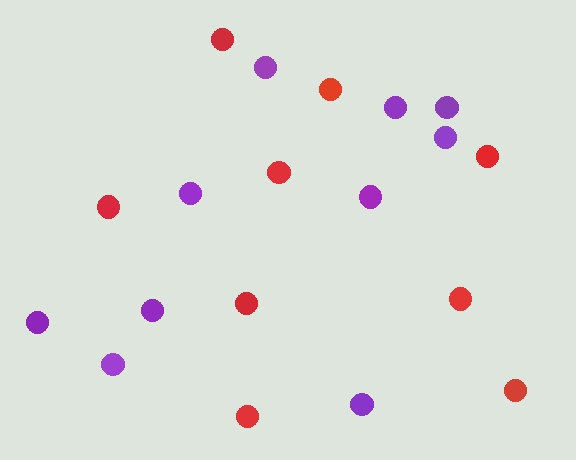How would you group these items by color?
There are 2 groups: one group of red circles (9) and one group of purple circles (10).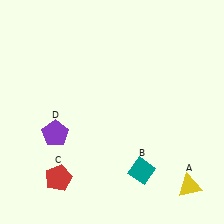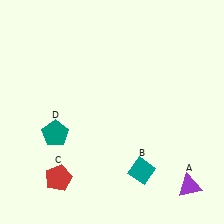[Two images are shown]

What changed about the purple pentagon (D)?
In Image 1, D is purple. In Image 2, it changed to teal.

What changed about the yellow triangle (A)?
In Image 1, A is yellow. In Image 2, it changed to purple.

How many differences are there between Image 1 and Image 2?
There are 2 differences between the two images.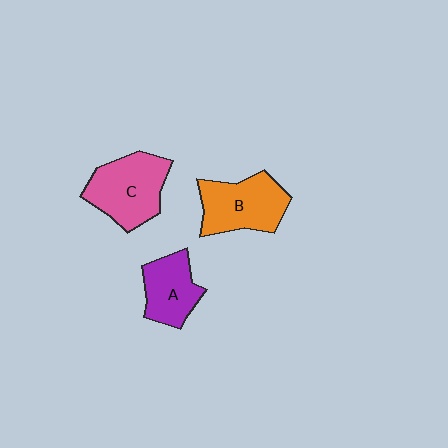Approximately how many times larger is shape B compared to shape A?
Approximately 1.3 times.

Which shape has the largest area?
Shape C (pink).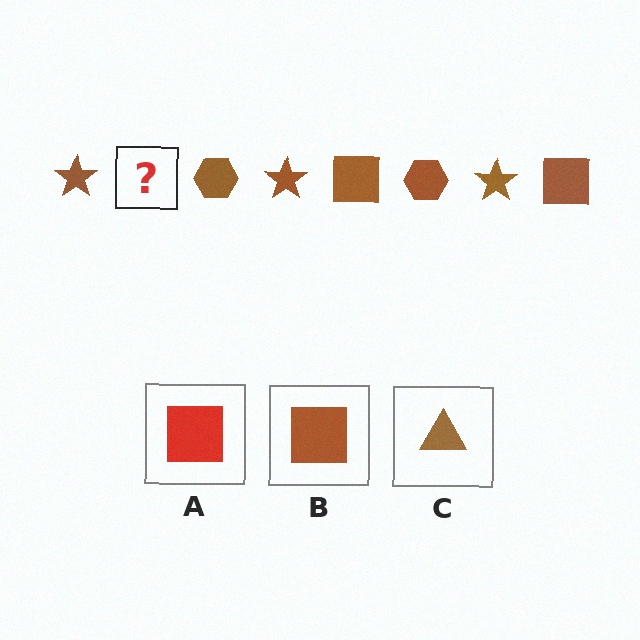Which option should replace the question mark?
Option B.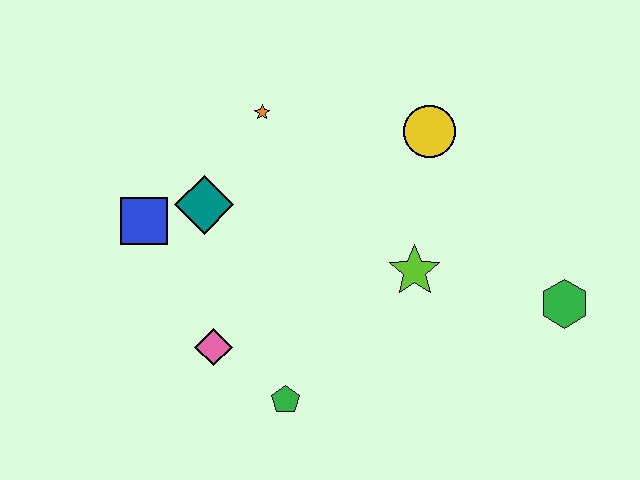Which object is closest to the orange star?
The teal diamond is closest to the orange star.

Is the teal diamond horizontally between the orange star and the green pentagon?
No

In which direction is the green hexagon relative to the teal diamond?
The green hexagon is to the right of the teal diamond.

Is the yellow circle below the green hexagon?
No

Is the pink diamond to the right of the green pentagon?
No